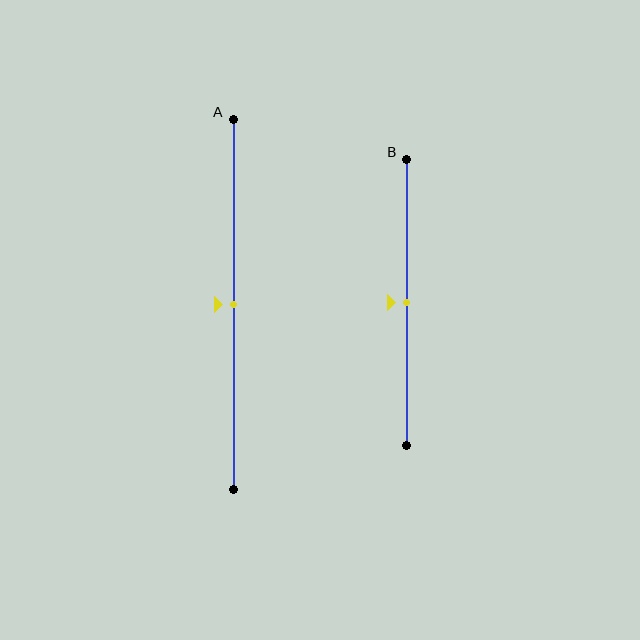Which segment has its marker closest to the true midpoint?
Segment A has its marker closest to the true midpoint.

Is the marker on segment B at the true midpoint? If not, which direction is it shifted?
Yes, the marker on segment B is at the true midpoint.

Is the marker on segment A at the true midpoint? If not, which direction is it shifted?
Yes, the marker on segment A is at the true midpoint.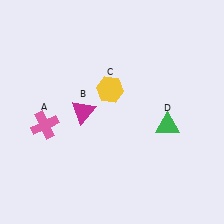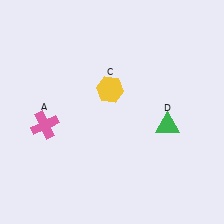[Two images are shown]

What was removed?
The magenta triangle (B) was removed in Image 2.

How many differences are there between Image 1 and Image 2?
There is 1 difference between the two images.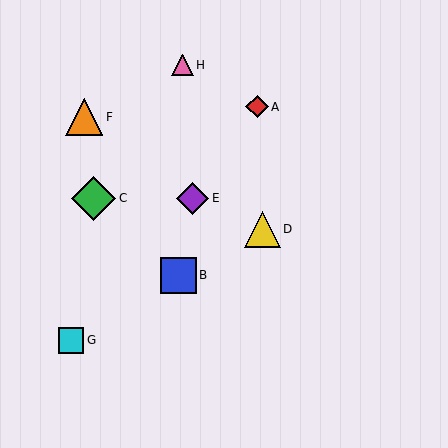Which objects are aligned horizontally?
Objects C, E are aligned horizontally.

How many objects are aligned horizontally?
2 objects (C, E) are aligned horizontally.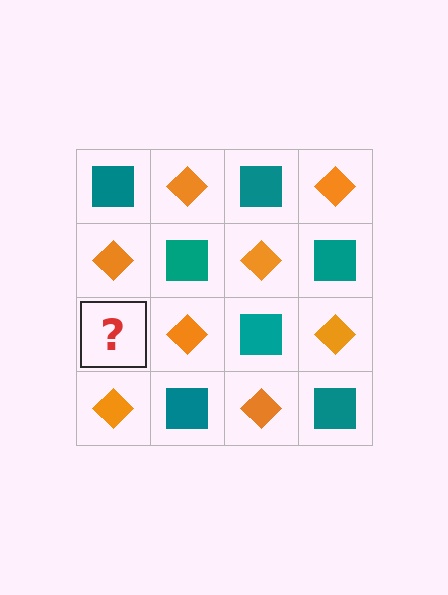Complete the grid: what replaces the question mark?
The question mark should be replaced with a teal square.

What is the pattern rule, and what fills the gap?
The rule is that it alternates teal square and orange diamond in a checkerboard pattern. The gap should be filled with a teal square.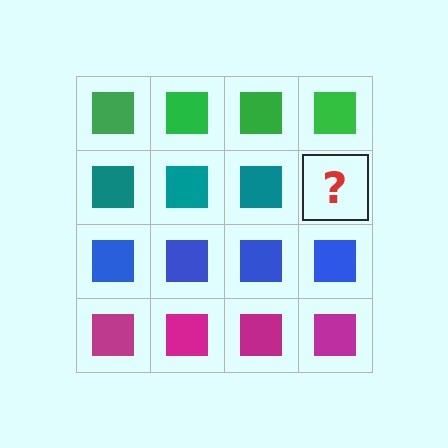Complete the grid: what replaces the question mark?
The question mark should be replaced with a teal square.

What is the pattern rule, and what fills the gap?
The rule is that each row has a consistent color. The gap should be filled with a teal square.